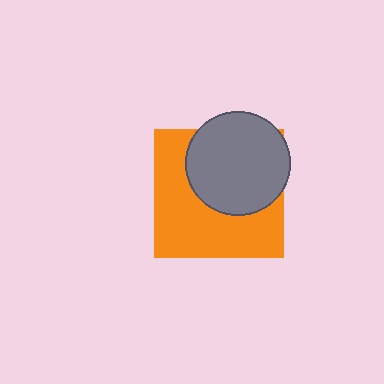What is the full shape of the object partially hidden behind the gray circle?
The partially hidden object is an orange square.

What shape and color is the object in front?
The object in front is a gray circle.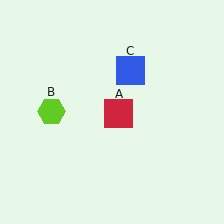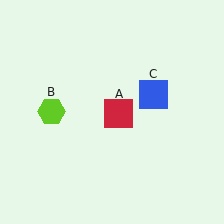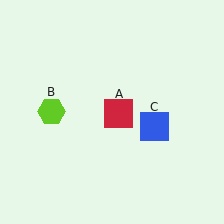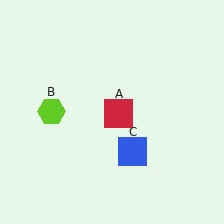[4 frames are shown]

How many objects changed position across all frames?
1 object changed position: blue square (object C).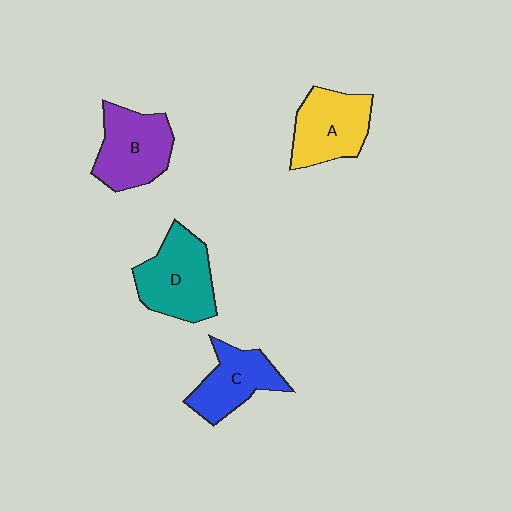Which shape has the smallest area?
Shape C (blue).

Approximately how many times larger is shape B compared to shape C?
Approximately 1.2 times.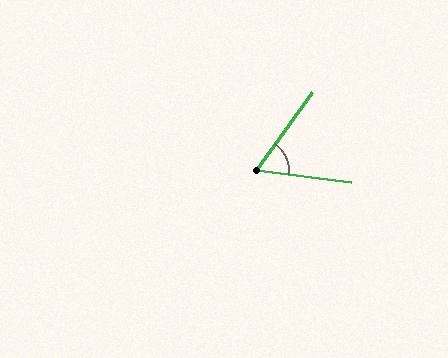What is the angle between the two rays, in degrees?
Approximately 62 degrees.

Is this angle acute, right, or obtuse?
It is acute.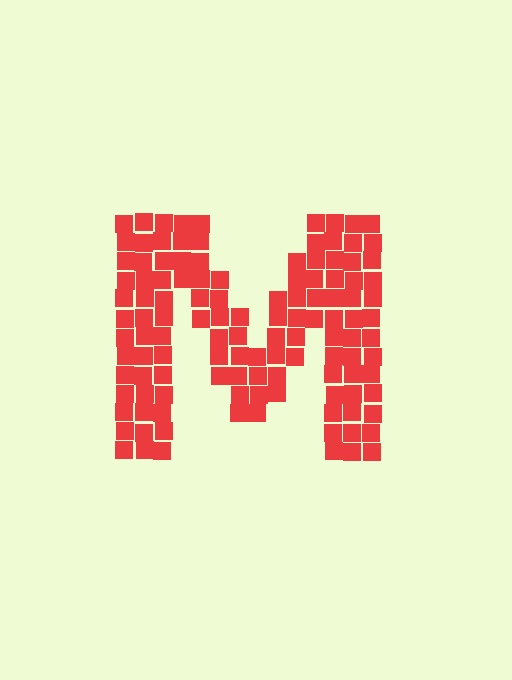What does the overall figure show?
The overall figure shows the letter M.